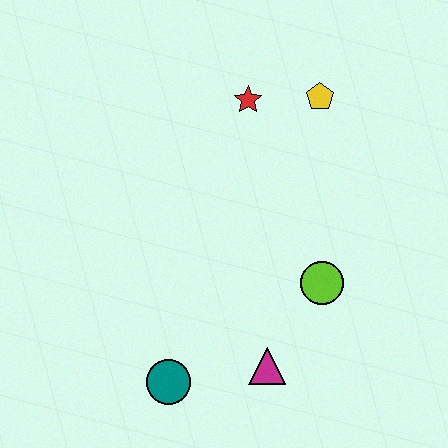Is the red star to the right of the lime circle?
No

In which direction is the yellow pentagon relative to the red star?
The yellow pentagon is to the right of the red star.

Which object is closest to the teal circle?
The magenta triangle is closest to the teal circle.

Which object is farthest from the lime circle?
The red star is farthest from the lime circle.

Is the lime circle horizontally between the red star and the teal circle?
No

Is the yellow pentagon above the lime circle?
Yes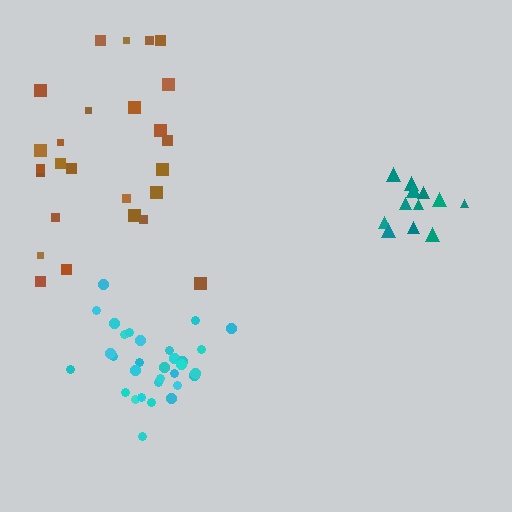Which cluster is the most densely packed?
Teal.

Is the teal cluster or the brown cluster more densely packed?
Teal.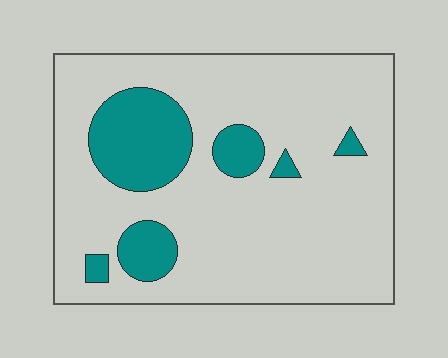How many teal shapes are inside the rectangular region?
6.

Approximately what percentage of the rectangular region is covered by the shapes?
Approximately 20%.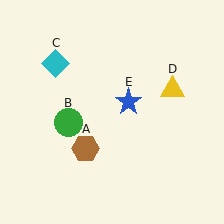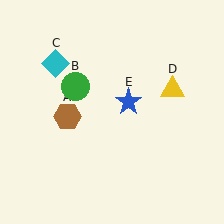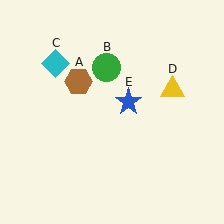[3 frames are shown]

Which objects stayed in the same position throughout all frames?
Cyan diamond (object C) and yellow triangle (object D) and blue star (object E) remained stationary.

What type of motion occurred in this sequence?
The brown hexagon (object A), green circle (object B) rotated clockwise around the center of the scene.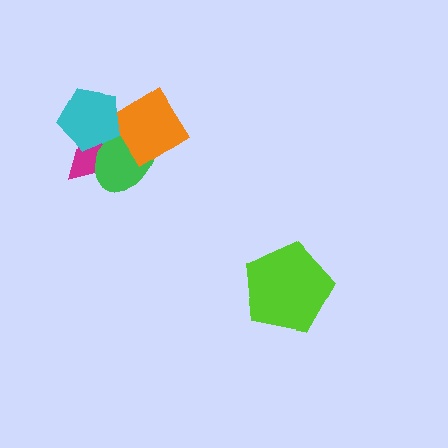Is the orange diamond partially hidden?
Yes, it is partially covered by another shape.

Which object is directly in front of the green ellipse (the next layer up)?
The orange diamond is directly in front of the green ellipse.